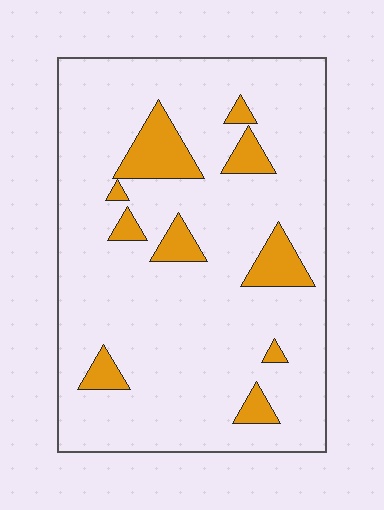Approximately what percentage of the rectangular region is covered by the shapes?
Approximately 15%.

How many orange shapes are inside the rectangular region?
10.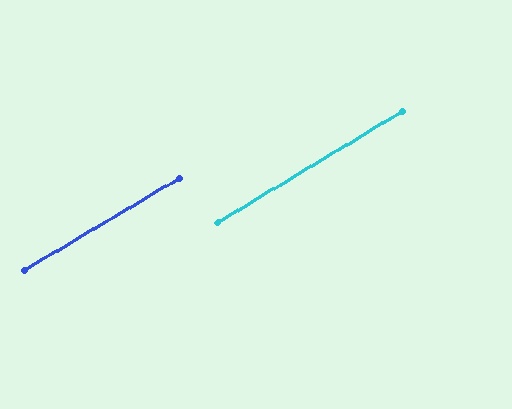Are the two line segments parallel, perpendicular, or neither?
Parallel — their directions differ by only 0.4°.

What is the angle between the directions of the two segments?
Approximately 0 degrees.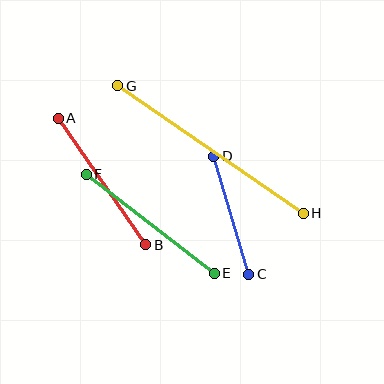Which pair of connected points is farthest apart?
Points G and H are farthest apart.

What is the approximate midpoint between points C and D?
The midpoint is at approximately (231, 215) pixels.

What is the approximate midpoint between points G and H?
The midpoint is at approximately (210, 149) pixels.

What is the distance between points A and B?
The distance is approximately 154 pixels.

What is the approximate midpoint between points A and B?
The midpoint is at approximately (102, 182) pixels.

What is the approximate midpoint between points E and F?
The midpoint is at approximately (150, 224) pixels.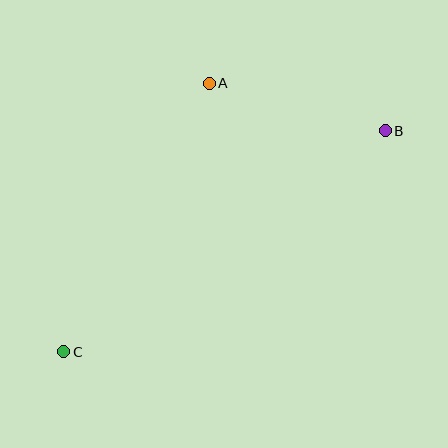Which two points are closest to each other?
Points A and B are closest to each other.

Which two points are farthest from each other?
Points B and C are farthest from each other.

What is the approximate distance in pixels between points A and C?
The distance between A and C is approximately 305 pixels.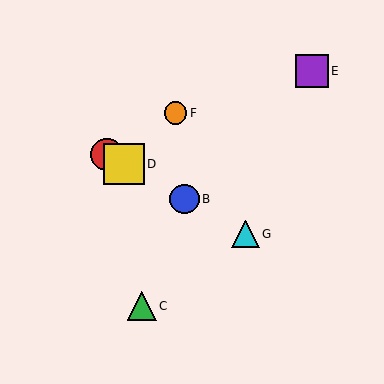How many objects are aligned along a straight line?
4 objects (A, B, D, G) are aligned along a straight line.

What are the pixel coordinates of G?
Object G is at (246, 234).